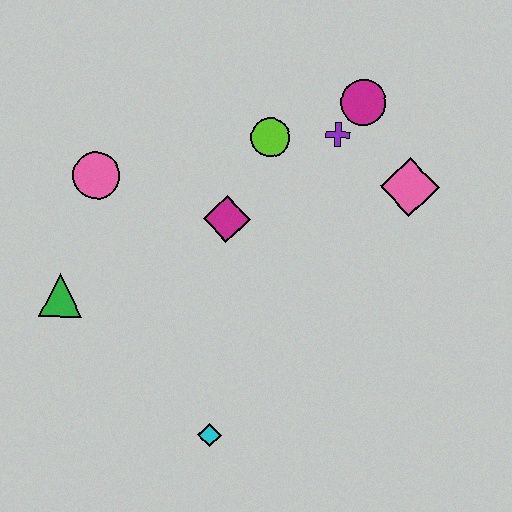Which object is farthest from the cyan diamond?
The magenta circle is farthest from the cyan diamond.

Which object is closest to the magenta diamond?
The lime circle is closest to the magenta diamond.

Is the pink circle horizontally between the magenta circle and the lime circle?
No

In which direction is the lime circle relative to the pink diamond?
The lime circle is to the left of the pink diamond.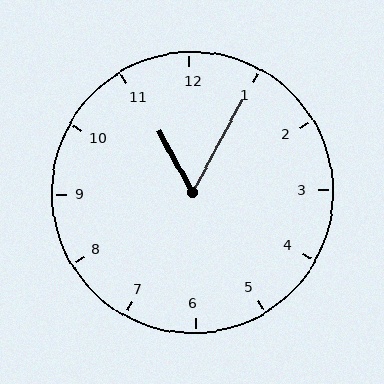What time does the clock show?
11:05.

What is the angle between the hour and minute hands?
Approximately 58 degrees.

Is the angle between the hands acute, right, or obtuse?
It is acute.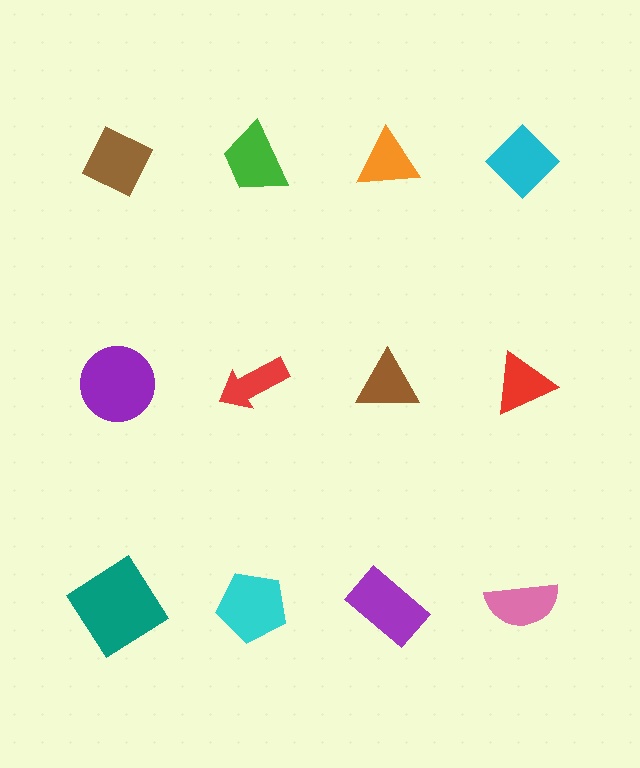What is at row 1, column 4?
A cyan diamond.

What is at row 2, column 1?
A purple circle.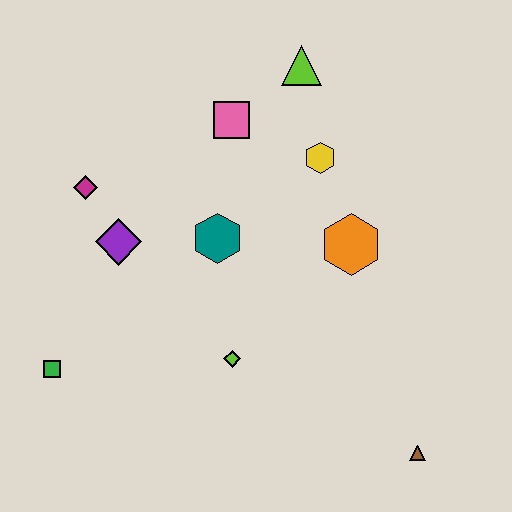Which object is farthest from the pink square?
The brown triangle is farthest from the pink square.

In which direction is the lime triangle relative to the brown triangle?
The lime triangle is above the brown triangle.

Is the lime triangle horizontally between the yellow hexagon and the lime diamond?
Yes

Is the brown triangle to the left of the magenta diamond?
No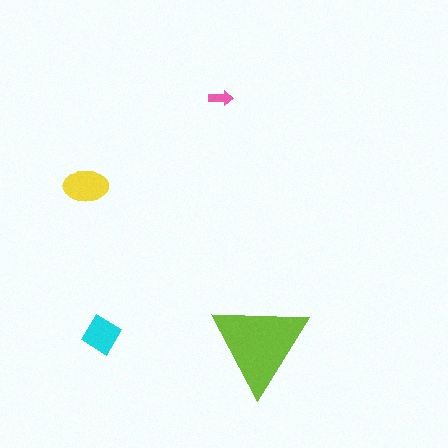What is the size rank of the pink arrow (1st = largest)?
4th.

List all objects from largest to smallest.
The lime triangle, the yellow ellipse, the cyan diamond, the pink arrow.